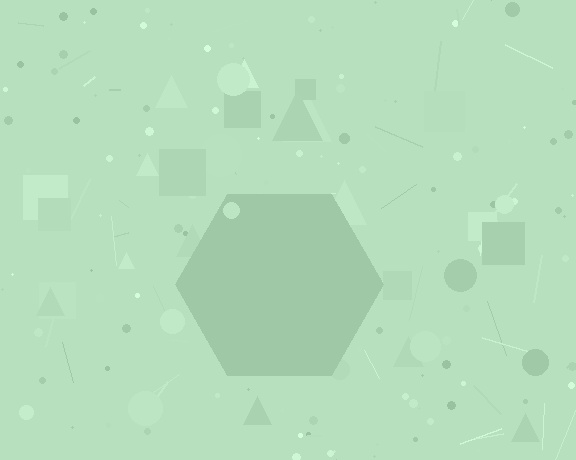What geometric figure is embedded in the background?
A hexagon is embedded in the background.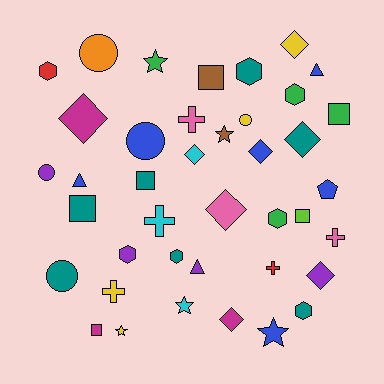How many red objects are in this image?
There are 2 red objects.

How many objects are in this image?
There are 40 objects.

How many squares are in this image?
There are 6 squares.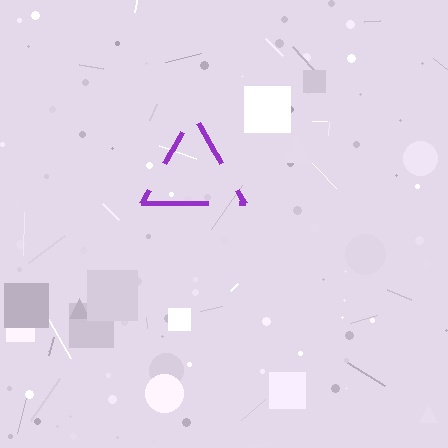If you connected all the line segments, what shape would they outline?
They would outline a triangle.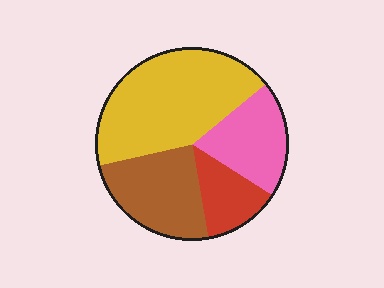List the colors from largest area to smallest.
From largest to smallest: yellow, brown, pink, red.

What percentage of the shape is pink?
Pink covers 20% of the shape.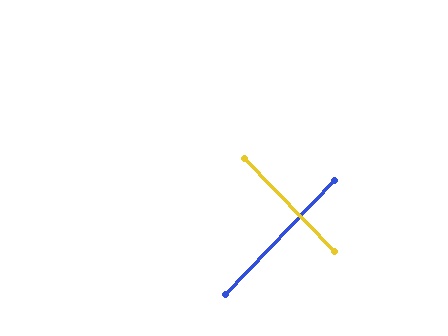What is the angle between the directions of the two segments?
Approximately 88 degrees.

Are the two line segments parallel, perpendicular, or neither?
Perpendicular — they meet at approximately 88°.